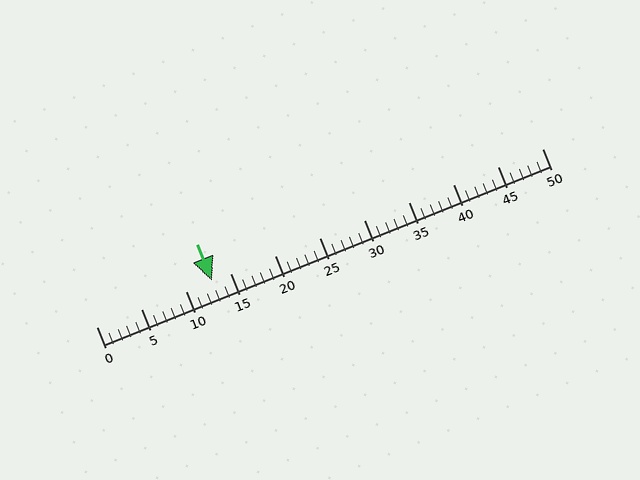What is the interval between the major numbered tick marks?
The major tick marks are spaced 5 units apart.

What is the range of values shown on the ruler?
The ruler shows values from 0 to 50.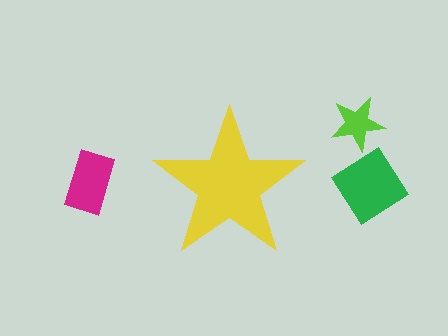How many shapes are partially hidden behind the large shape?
0 shapes are partially hidden.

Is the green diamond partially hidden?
No, the green diamond is fully visible.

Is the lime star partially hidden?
No, the lime star is fully visible.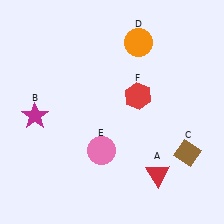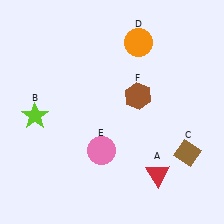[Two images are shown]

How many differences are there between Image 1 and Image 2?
There are 2 differences between the two images.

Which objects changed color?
B changed from magenta to lime. F changed from red to brown.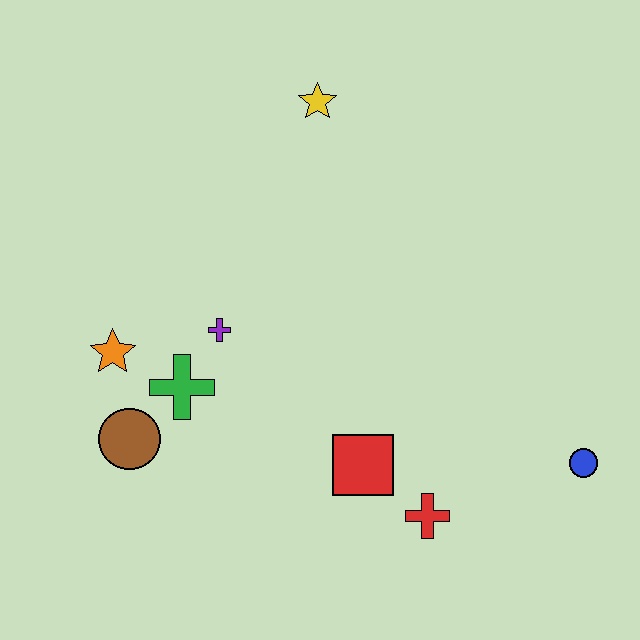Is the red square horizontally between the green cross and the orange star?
No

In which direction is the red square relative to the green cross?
The red square is to the right of the green cross.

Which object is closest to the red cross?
The red square is closest to the red cross.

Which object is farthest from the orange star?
The blue circle is farthest from the orange star.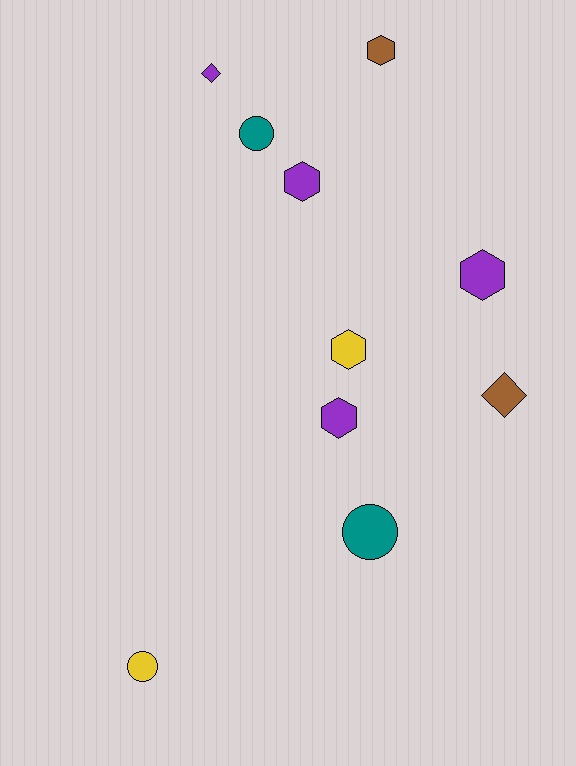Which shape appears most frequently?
Hexagon, with 5 objects.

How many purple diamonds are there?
There is 1 purple diamond.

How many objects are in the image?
There are 10 objects.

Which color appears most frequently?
Purple, with 4 objects.